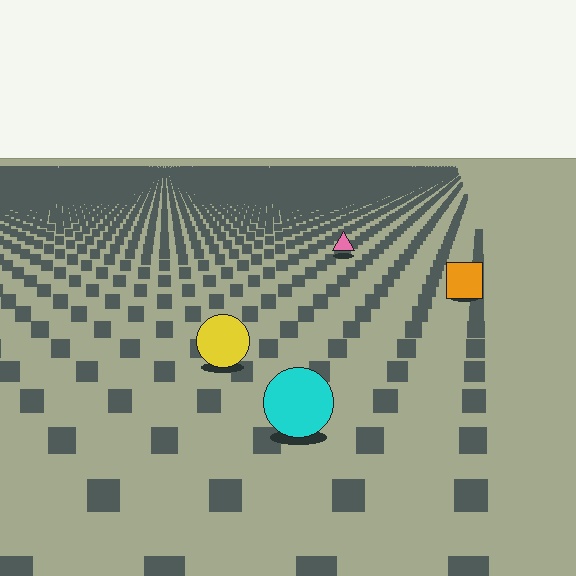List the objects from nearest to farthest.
From nearest to farthest: the cyan circle, the yellow circle, the orange square, the pink triangle.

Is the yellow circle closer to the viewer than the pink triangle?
Yes. The yellow circle is closer — you can tell from the texture gradient: the ground texture is coarser near it.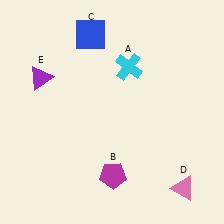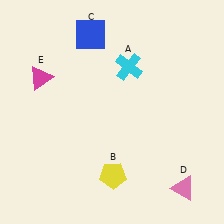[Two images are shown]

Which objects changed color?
B changed from magenta to yellow. E changed from purple to magenta.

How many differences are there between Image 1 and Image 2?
There are 2 differences between the two images.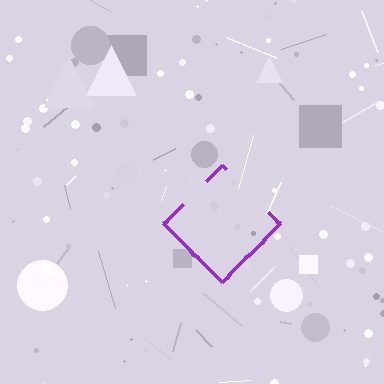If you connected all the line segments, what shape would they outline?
They would outline a diamond.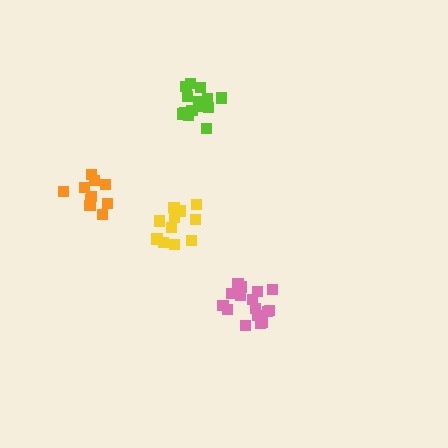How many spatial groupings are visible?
There are 4 spatial groupings.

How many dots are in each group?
Group 1: 16 dots, Group 2: 15 dots, Group 3: 11 dots, Group 4: 10 dots (52 total).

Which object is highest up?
The lime cluster is topmost.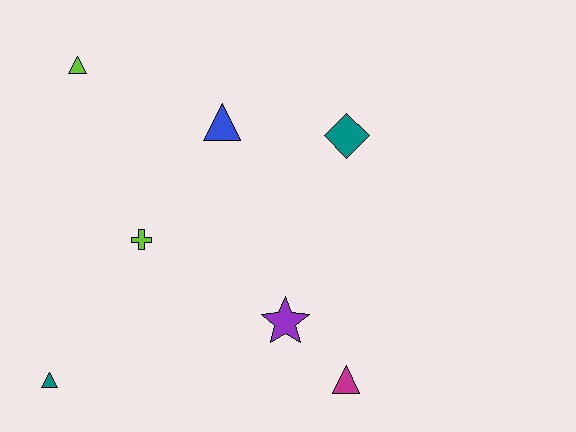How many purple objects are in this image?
There is 1 purple object.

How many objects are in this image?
There are 7 objects.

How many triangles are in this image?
There are 4 triangles.